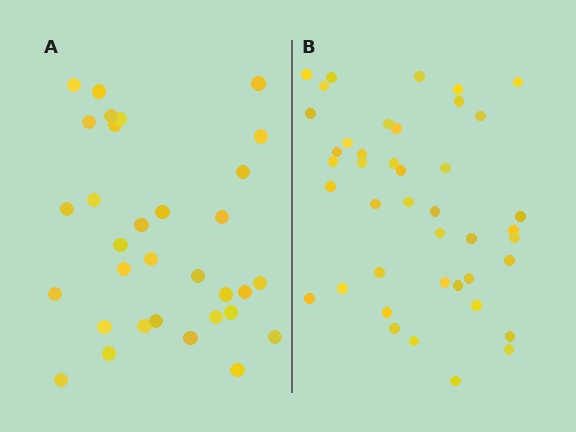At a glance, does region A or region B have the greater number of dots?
Region B (the right region) has more dots.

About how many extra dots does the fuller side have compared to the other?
Region B has roughly 10 or so more dots than region A.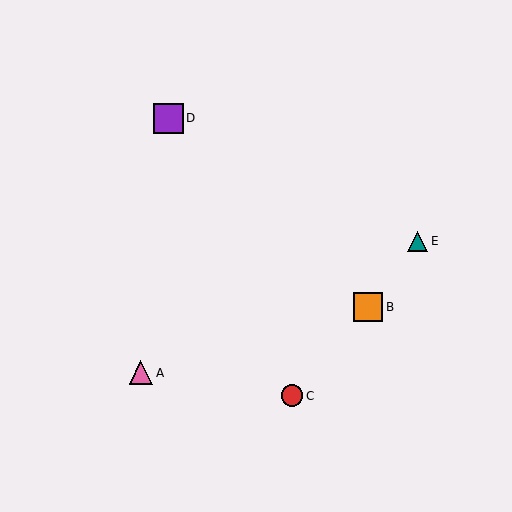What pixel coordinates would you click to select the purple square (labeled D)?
Click at (168, 118) to select the purple square D.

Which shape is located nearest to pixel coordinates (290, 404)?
The red circle (labeled C) at (292, 396) is nearest to that location.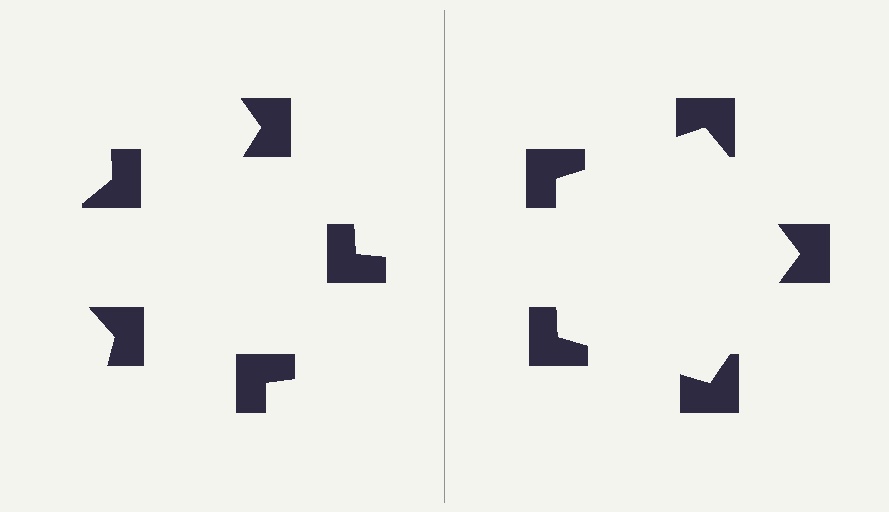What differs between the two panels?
The notched squares are positioned identically on both sides; only the wedge orientations differ. On the right they align to a pentagon; on the left they are misaligned.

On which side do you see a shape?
An illusory pentagon appears on the right side. On the left side the wedge cuts are rotated, so no coherent shape forms.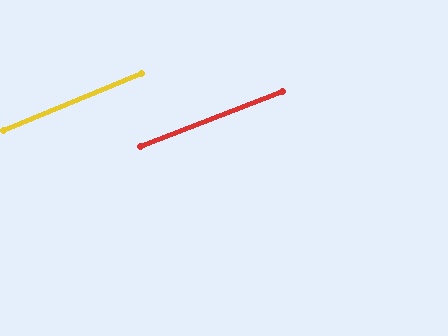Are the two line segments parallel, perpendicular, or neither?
Parallel — their directions differ by only 1.3°.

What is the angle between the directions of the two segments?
Approximately 1 degree.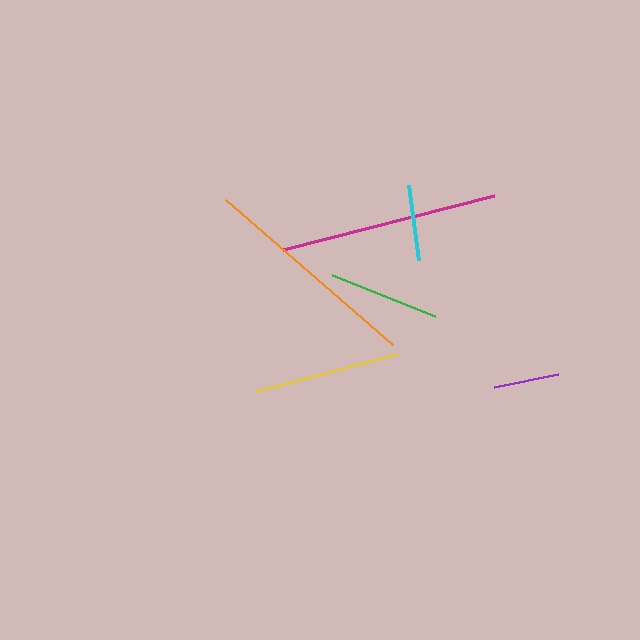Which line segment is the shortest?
The purple line is the shortest at approximately 65 pixels.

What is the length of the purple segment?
The purple segment is approximately 65 pixels long.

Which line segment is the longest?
The orange line is the longest at approximately 221 pixels.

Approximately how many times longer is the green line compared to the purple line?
The green line is approximately 1.7 times the length of the purple line.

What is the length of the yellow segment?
The yellow segment is approximately 145 pixels long.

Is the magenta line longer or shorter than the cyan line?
The magenta line is longer than the cyan line.